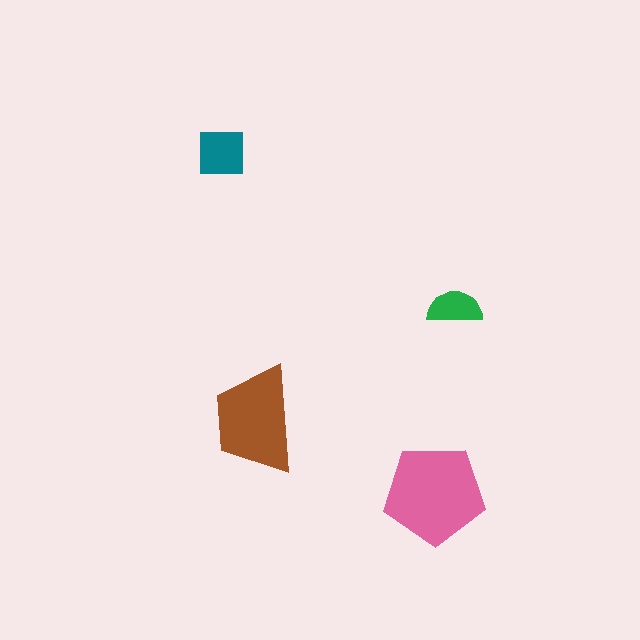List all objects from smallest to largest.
The green semicircle, the teal square, the brown trapezoid, the pink pentagon.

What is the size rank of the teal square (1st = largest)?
3rd.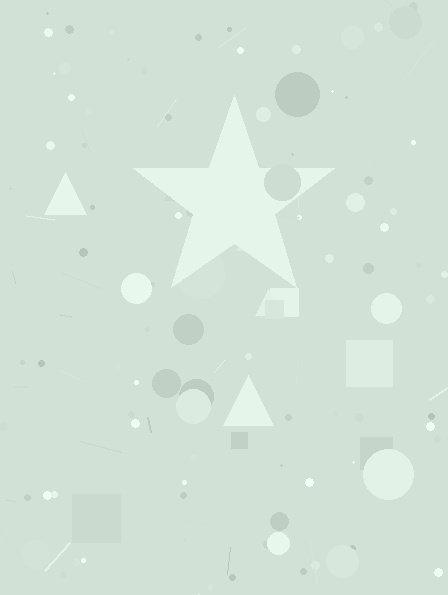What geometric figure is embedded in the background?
A star is embedded in the background.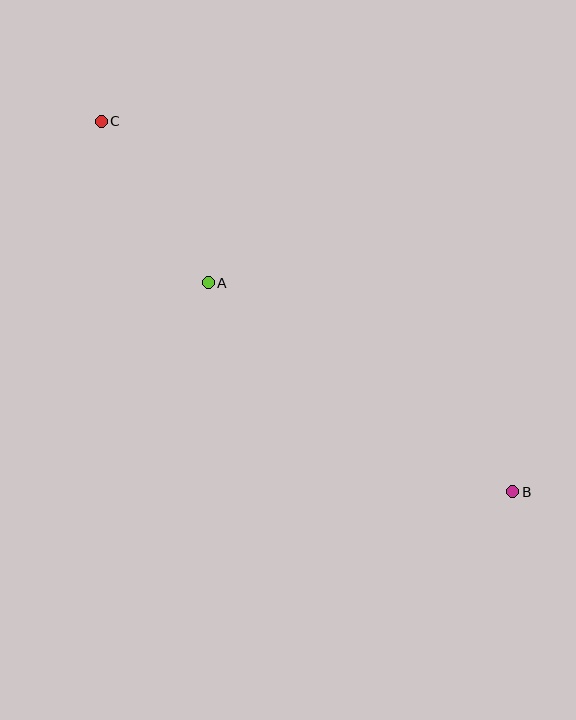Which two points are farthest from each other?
Points B and C are farthest from each other.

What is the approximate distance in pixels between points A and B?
The distance between A and B is approximately 369 pixels.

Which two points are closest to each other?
Points A and C are closest to each other.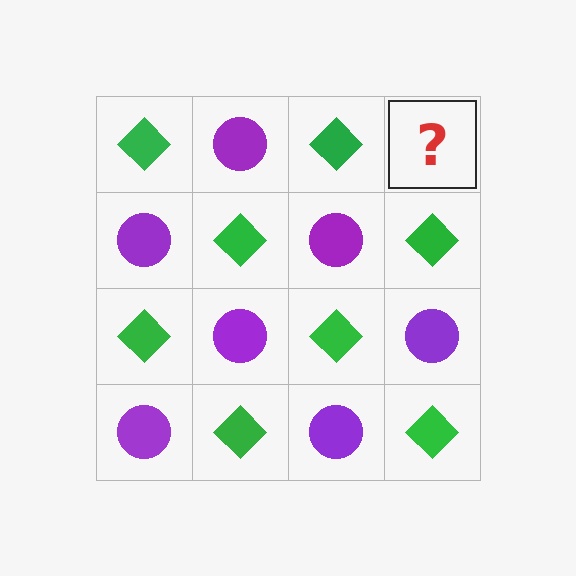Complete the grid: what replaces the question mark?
The question mark should be replaced with a purple circle.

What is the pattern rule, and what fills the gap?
The rule is that it alternates green diamond and purple circle in a checkerboard pattern. The gap should be filled with a purple circle.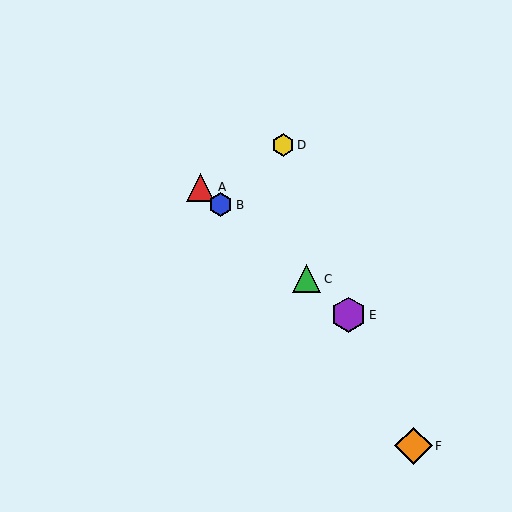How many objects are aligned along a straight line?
4 objects (A, B, C, E) are aligned along a straight line.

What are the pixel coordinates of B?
Object B is at (221, 205).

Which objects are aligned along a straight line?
Objects A, B, C, E are aligned along a straight line.